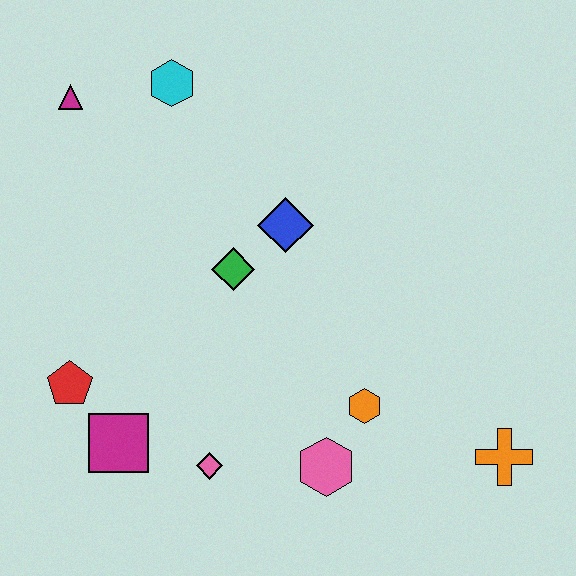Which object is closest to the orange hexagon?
The pink hexagon is closest to the orange hexagon.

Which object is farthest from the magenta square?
The orange cross is farthest from the magenta square.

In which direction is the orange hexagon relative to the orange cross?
The orange hexagon is to the left of the orange cross.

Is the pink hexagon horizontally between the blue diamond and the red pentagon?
No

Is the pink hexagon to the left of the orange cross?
Yes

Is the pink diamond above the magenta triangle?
No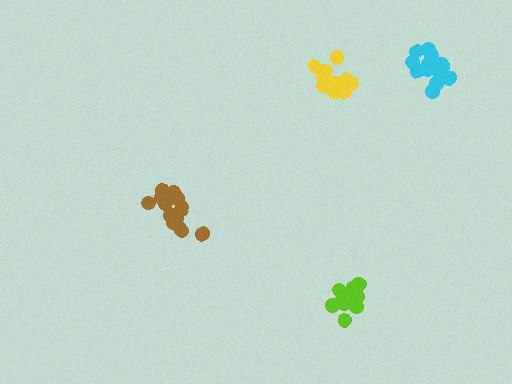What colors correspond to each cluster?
The clusters are colored: cyan, brown, lime, yellow.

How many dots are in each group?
Group 1: 16 dots, Group 2: 15 dots, Group 3: 18 dots, Group 4: 13 dots (62 total).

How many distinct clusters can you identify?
There are 4 distinct clusters.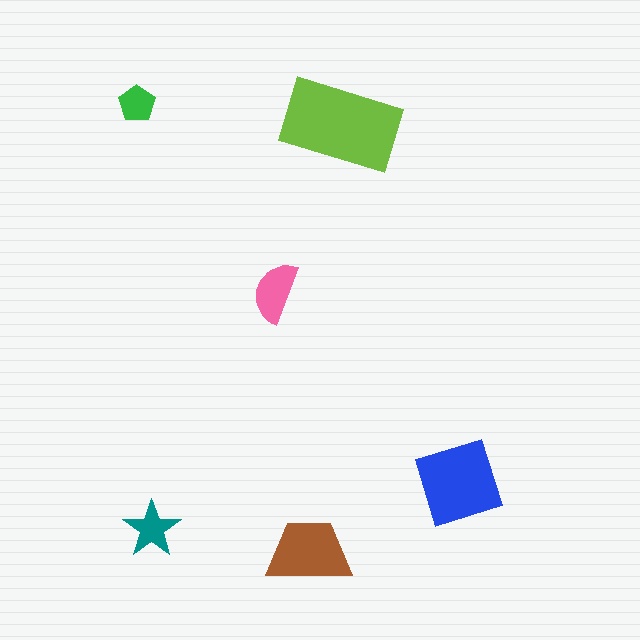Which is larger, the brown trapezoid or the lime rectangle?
The lime rectangle.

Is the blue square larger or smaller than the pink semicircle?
Larger.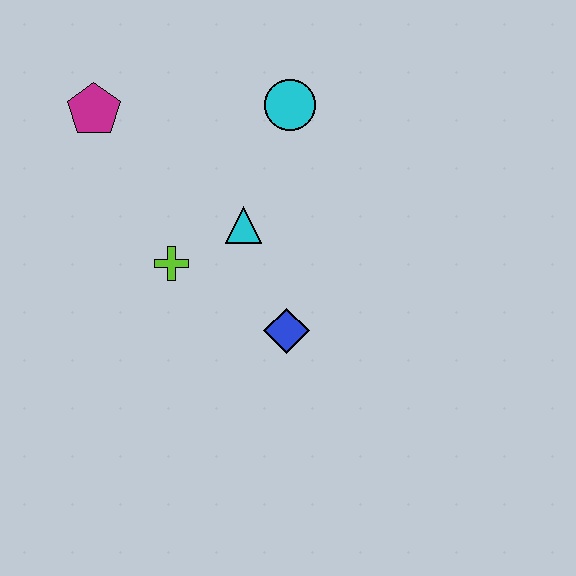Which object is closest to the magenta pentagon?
The lime cross is closest to the magenta pentagon.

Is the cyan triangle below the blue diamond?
No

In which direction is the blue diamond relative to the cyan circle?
The blue diamond is below the cyan circle.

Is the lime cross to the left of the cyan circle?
Yes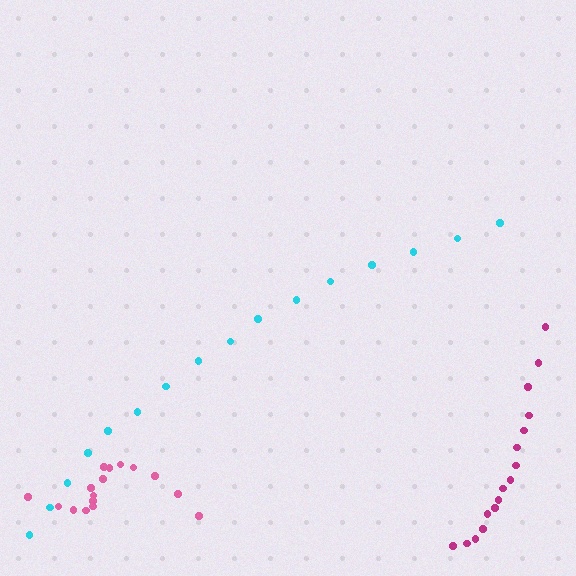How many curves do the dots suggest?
There are 3 distinct paths.